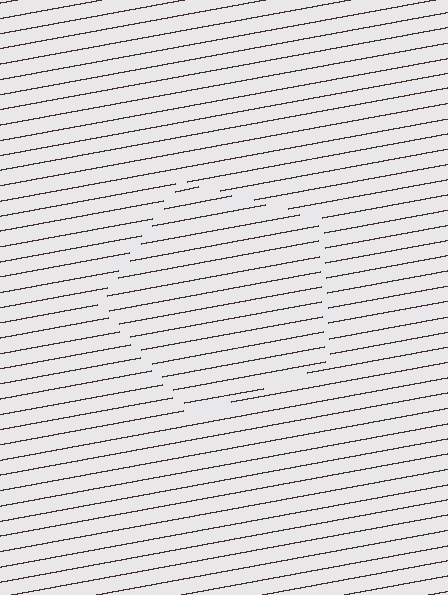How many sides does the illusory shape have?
5 sides — the line-ends trace a pentagon.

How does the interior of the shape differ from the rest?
The interior of the shape contains the same grating, shifted by half a period — the contour is defined by the phase discontinuity where line-ends from the inner and outer gratings abut.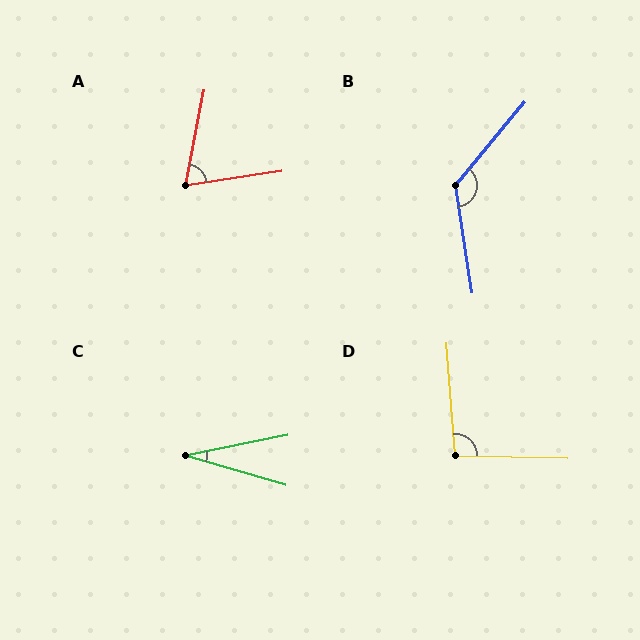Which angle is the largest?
B, at approximately 131 degrees.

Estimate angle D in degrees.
Approximately 96 degrees.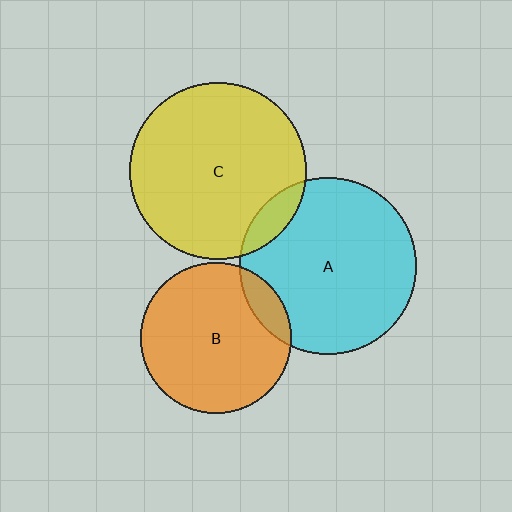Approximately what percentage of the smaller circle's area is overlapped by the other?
Approximately 10%.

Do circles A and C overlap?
Yes.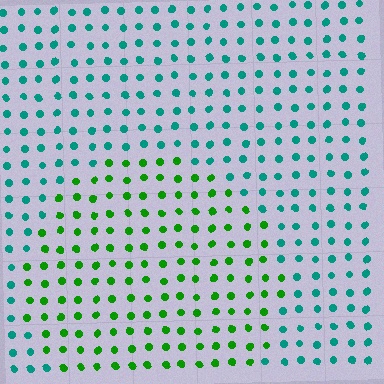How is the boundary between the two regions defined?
The boundary is defined purely by a slight shift in hue (about 55 degrees). Spacing, size, and orientation are identical on both sides.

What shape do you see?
I see a circle.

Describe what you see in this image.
The image is filled with small teal elements in a uniform arrangement. A circle-shaped region is visible where the elements are tinted to a slightly different hue, forming a subtle color boundary.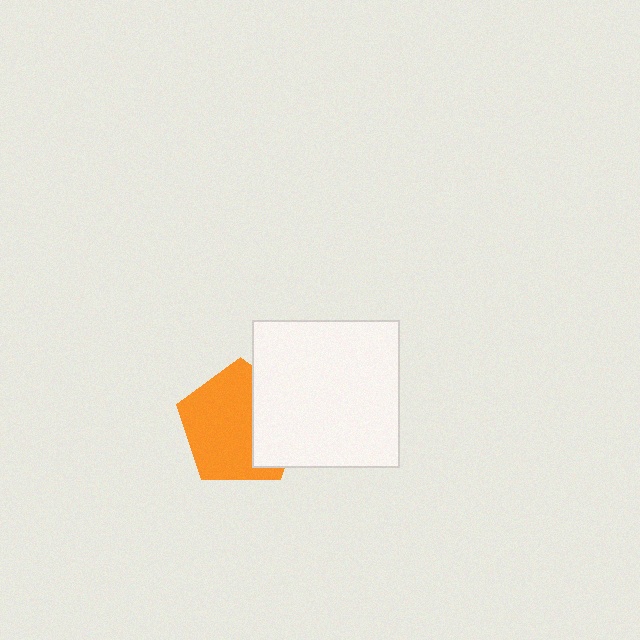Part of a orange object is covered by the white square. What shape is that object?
It is a pentagon.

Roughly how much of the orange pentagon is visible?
Most of it is visible (roughly 65%).